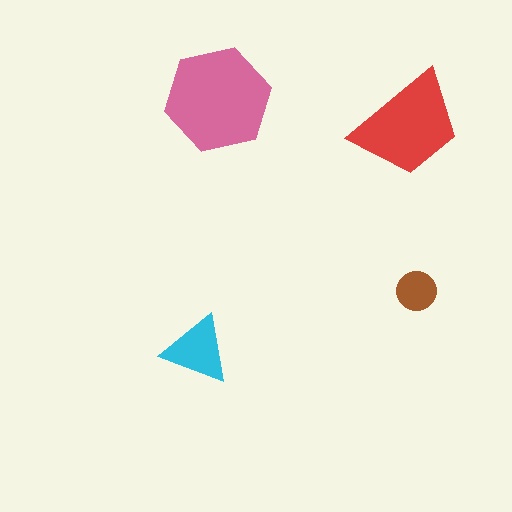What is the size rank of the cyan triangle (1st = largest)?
3rd.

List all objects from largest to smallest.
The pink hexagon, the red trapezoid, the cyan triangle, the brown circle.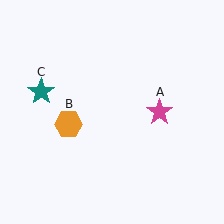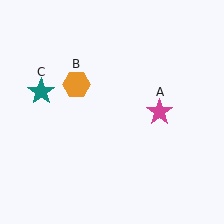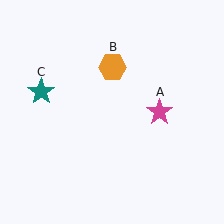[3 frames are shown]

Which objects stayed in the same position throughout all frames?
Magenta star (object A) and teal star (object C) remained stationary.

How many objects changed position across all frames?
1 object changed position: orange hexagon (object B).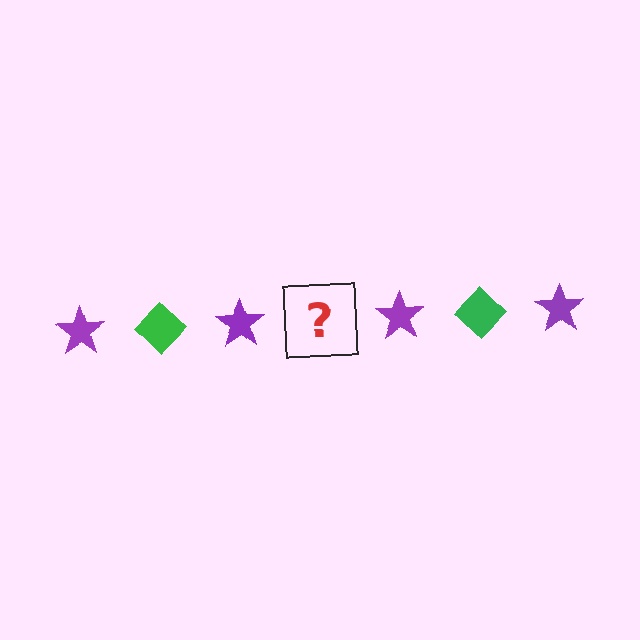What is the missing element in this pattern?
The missing element is a green diamond.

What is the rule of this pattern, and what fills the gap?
The rule is that the pattern alternates between purple star and green diamond. The gap should be filled with a green diamond.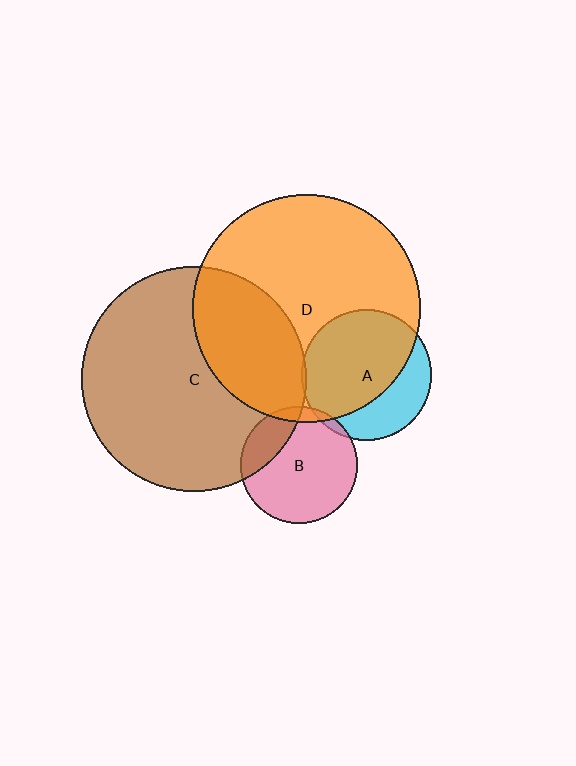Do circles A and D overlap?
Yes.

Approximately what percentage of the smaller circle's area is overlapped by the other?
Approximately 65%.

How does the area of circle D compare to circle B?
Approximately 3.8 times.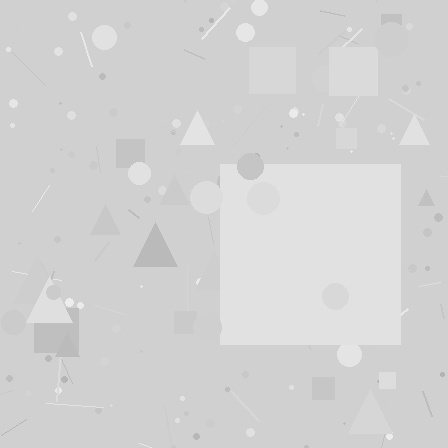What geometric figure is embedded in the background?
A square is embedded in the background.